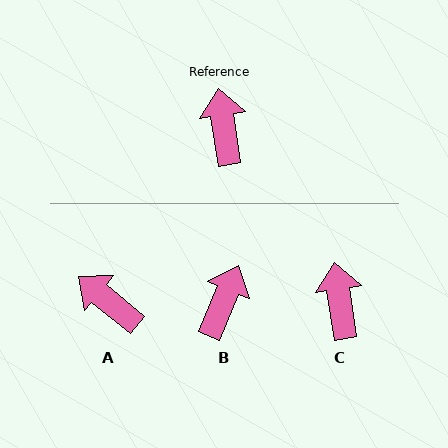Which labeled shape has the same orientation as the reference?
C.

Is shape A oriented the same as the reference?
No, it is off by about 42 degrees.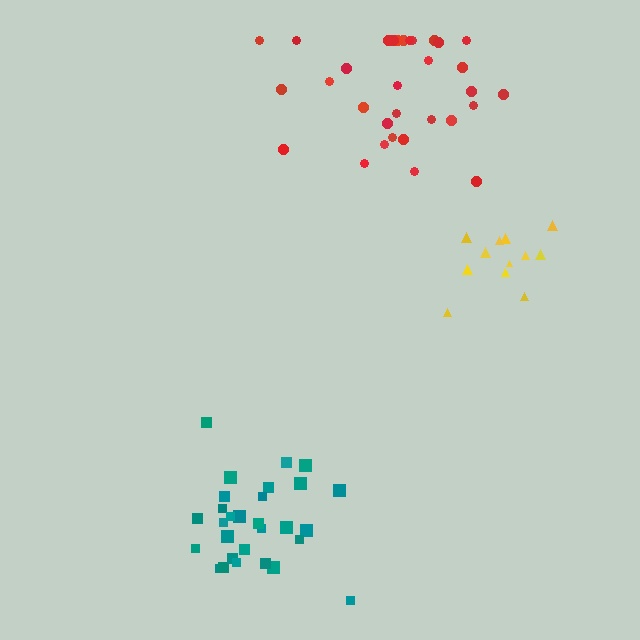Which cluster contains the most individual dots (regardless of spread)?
Red (32).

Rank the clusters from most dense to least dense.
yellow, teal, red.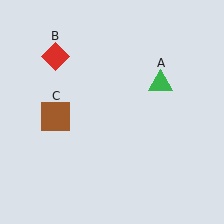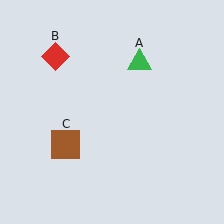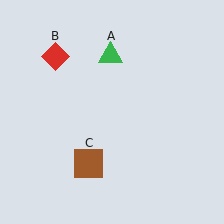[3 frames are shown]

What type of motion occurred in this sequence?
The green triangle (object A), brown square (object C) rotated counterclockwise around the center of the scene.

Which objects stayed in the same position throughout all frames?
Red diamond (object B) remained stationary.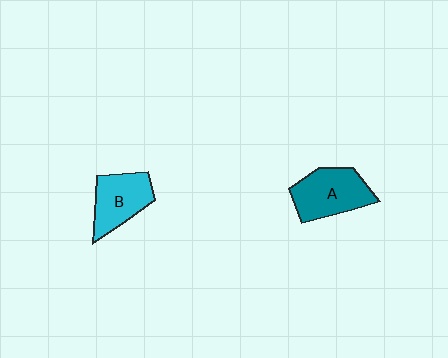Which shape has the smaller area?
Shape B (cyan).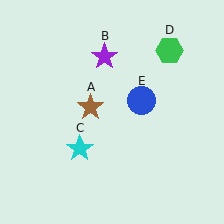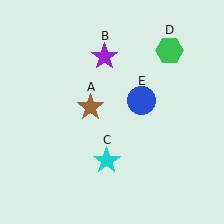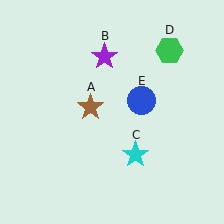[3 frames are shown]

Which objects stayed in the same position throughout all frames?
Brown star (object A) and purple star (object B) and green hexagon (object D) and blue circle (object E) remained stationary.